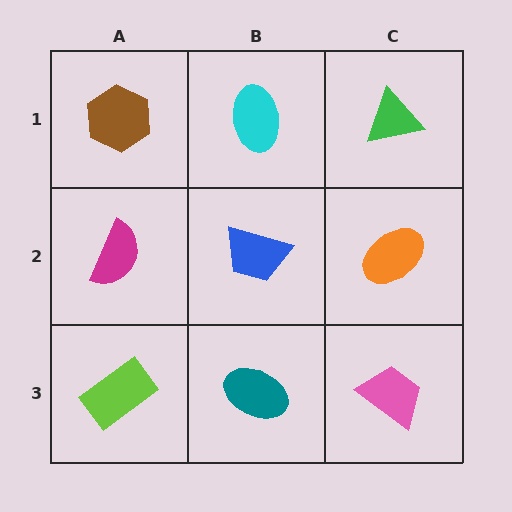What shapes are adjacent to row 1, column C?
An orange ellipse (row 2, column C), a cyan ellipse (row 1, column B).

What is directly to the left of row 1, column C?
A cyan ellipse.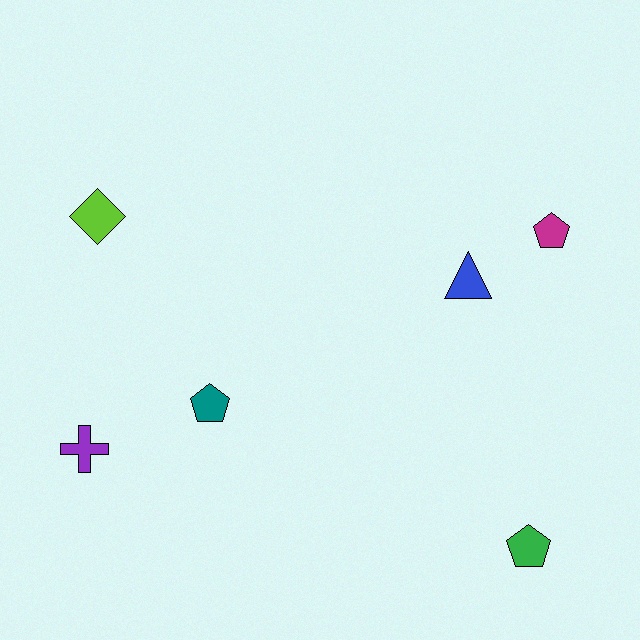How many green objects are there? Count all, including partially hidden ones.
There is 1 green object.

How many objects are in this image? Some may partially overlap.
There are 6 objects.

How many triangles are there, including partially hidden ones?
There is 1 triangle.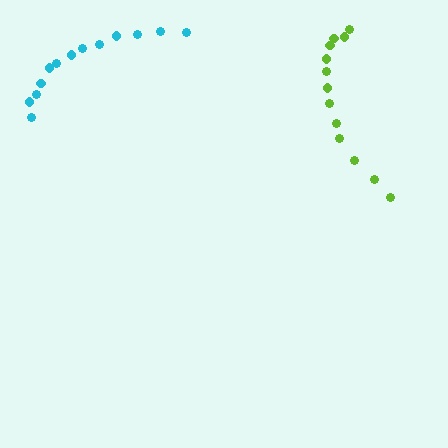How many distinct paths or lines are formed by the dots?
There are 2 distinct paths.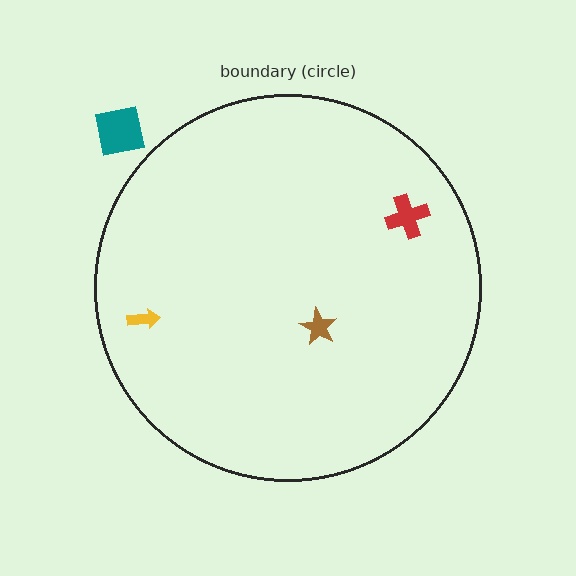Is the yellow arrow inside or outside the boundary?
Inside.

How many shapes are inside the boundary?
3 inside, 1 outside.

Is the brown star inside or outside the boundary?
Inside.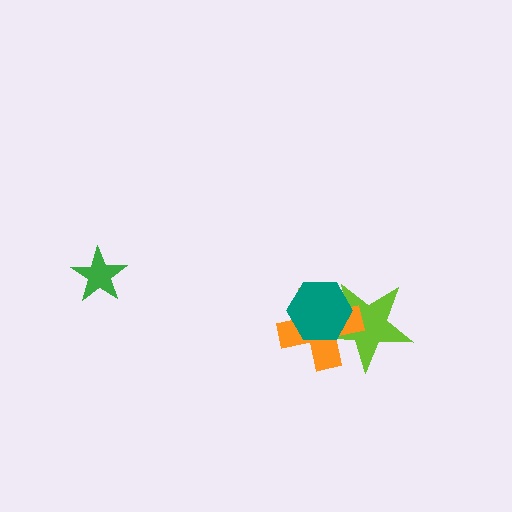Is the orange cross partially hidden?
Yes, it is partially covered by another shape.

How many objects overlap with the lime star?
2 objects overlap with the lime star.